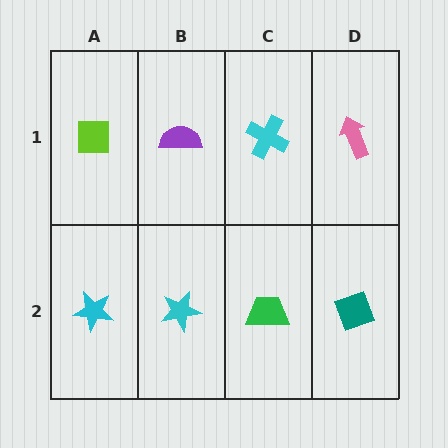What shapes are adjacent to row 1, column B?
A cyan star (row 2, column B), a lime square (row 1, column A), a cyan cross (row 1, column C).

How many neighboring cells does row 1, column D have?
2.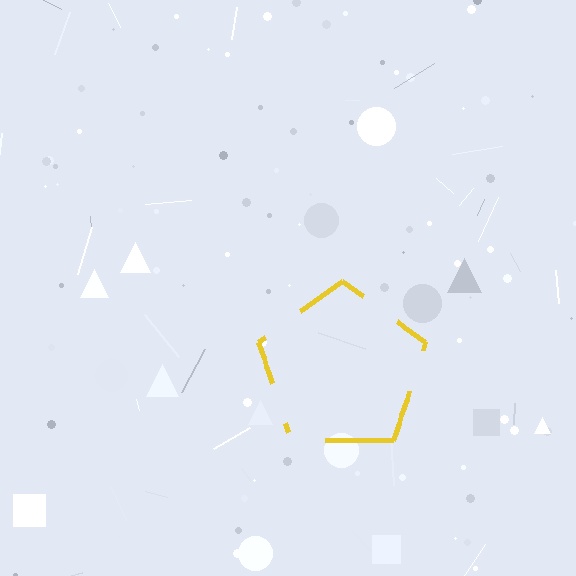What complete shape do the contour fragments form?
The contour fragments form a pentagon.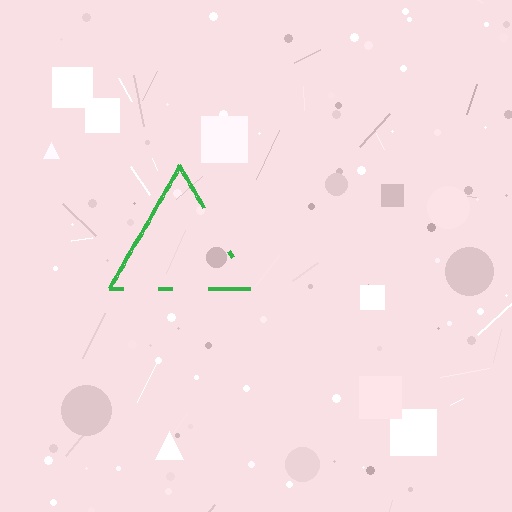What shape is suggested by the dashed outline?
The dashed outline suggests a triangle.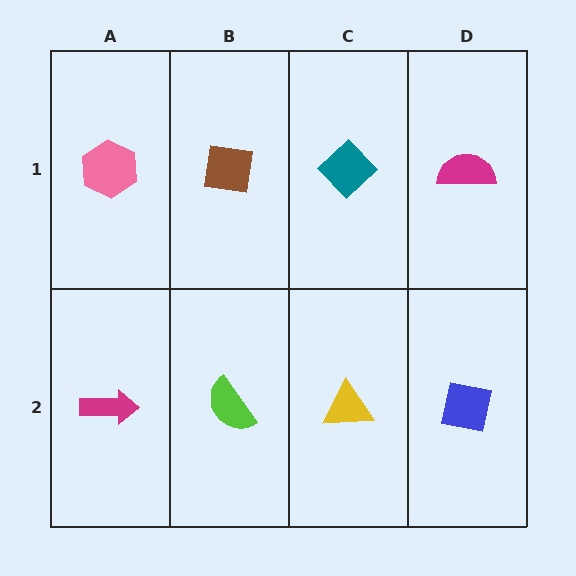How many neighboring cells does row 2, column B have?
3.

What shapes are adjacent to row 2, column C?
A teal diamond (row 1, column C), a lime semicircle (row 2, column B), a blue square (row 2, column D).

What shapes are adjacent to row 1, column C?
A yellow triangle (row 2, column C), a brown square (row 1, column B), a magenta semicircle (row 1, column D).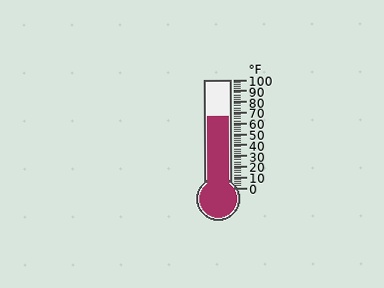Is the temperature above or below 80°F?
The temperature is below 80°F.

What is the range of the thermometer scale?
The thermometer scale ranges from 0°F to 100°F.